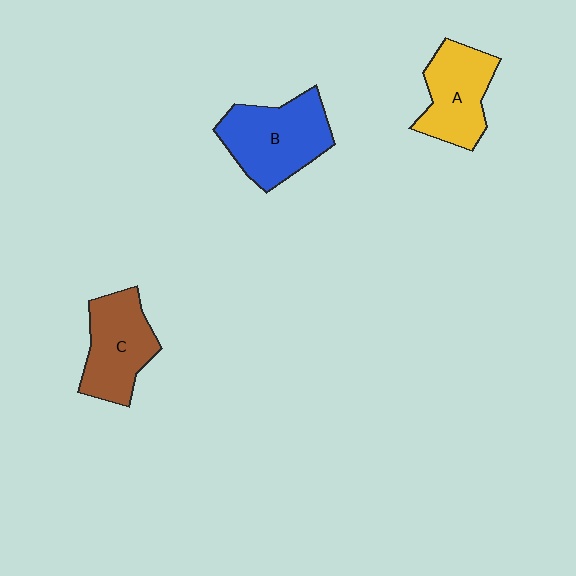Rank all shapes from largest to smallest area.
From largest to smallest: B (blue), C (brown), A (yellow).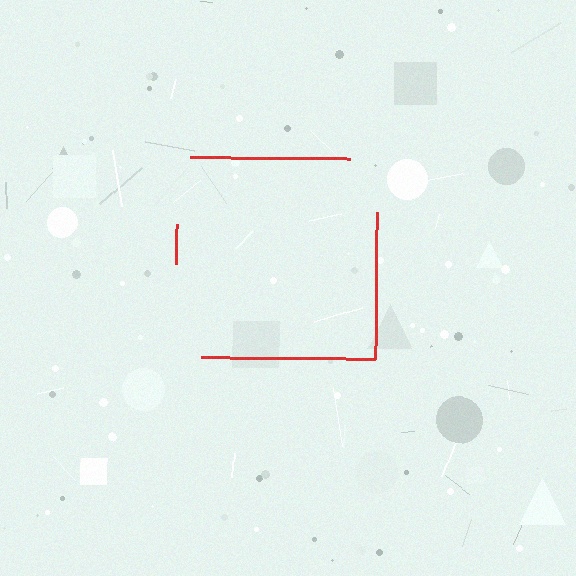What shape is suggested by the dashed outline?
The dashed outline suggests a square.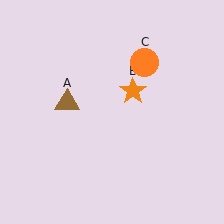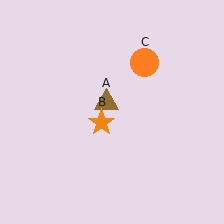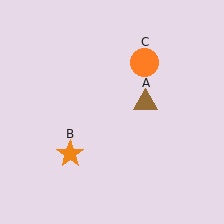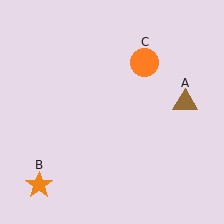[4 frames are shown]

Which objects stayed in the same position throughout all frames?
Orange circle (object C) remained stationary.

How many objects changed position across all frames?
2 objects changed position: brown triangle (object A), orange star (object B).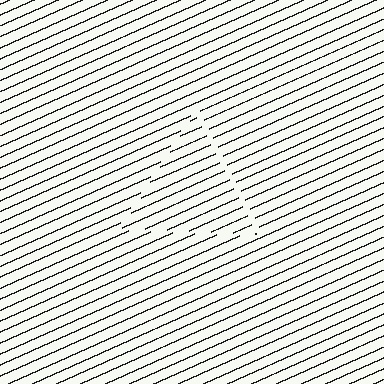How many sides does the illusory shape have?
3 sides — the line-ends trace a triangle.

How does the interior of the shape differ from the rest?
The interior of the shape contains the same grating, shifted by half a period — the contour is defined by the phase discontinuity where line-ends from the inner and outer gratings abut.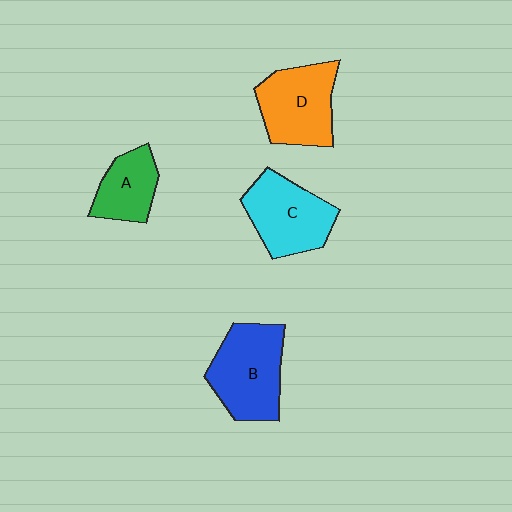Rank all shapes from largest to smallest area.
From largest to smallest: B (blue), D (orange), C (cyan), A (green).